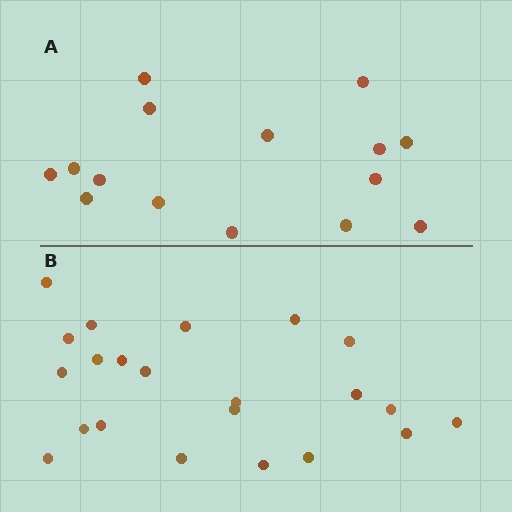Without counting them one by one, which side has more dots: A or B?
Region B (the bottom region) has more dots.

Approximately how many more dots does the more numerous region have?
Region B has roughly 8 or so more dots than region A.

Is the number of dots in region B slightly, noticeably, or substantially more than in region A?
Region B has substantially more. The ratio is roughly 1.5 to 1.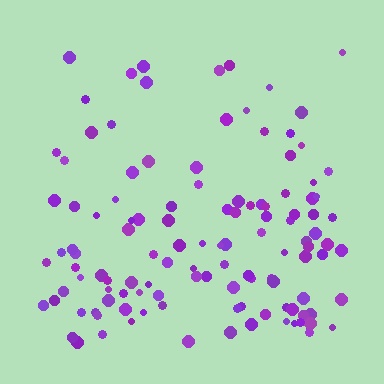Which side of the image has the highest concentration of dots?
The bottom.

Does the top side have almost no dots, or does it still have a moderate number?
Still a moderate number, just noticeably fewer than the bottom.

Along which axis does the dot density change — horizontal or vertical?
Vertical.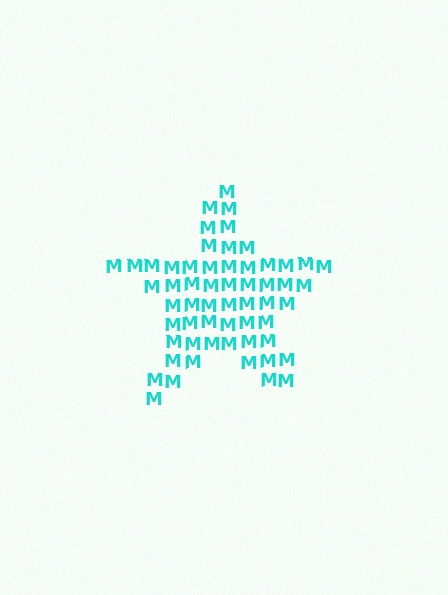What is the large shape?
The large shape is a star.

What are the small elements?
The small elements are letter M's.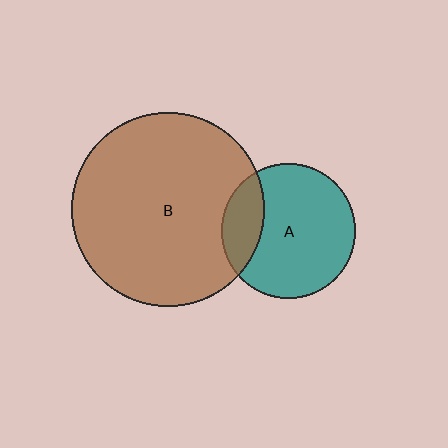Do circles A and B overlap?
Yes.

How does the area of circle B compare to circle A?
Approximately 2.1 times.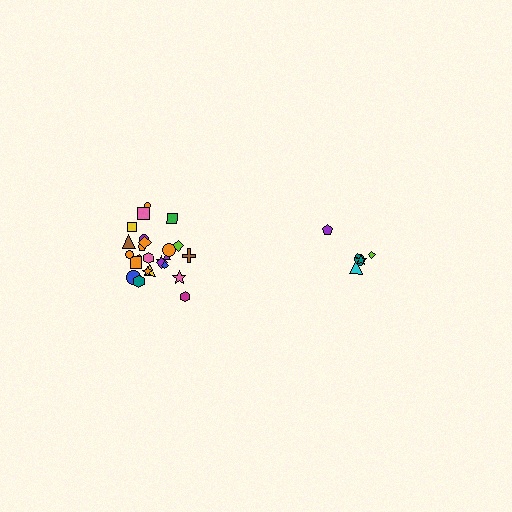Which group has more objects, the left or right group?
The left group.